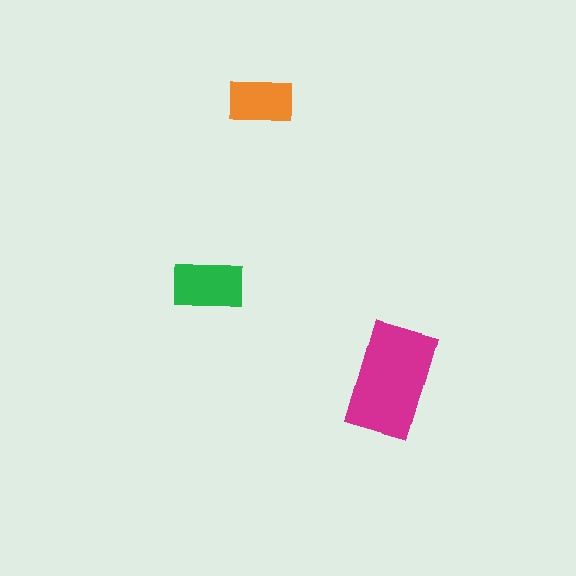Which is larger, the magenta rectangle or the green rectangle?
The magenta one.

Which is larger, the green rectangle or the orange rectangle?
The green one.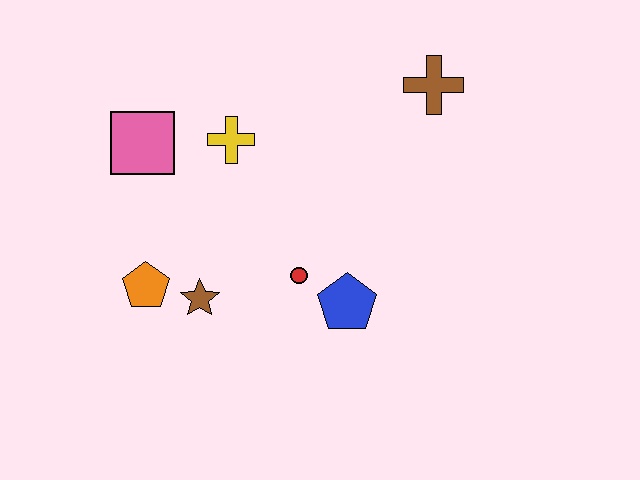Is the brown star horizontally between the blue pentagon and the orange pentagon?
Yes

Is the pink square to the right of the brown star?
No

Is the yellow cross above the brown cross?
No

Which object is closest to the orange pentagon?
The brown star is closest to the orange pentagon.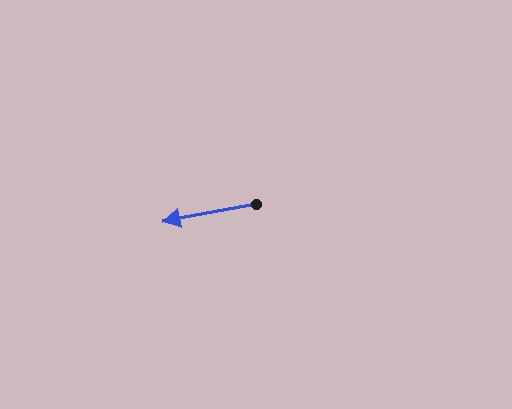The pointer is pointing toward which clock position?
Roughly 9 o'clock.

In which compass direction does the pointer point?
West.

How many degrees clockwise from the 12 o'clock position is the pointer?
Approximately 260 degrees.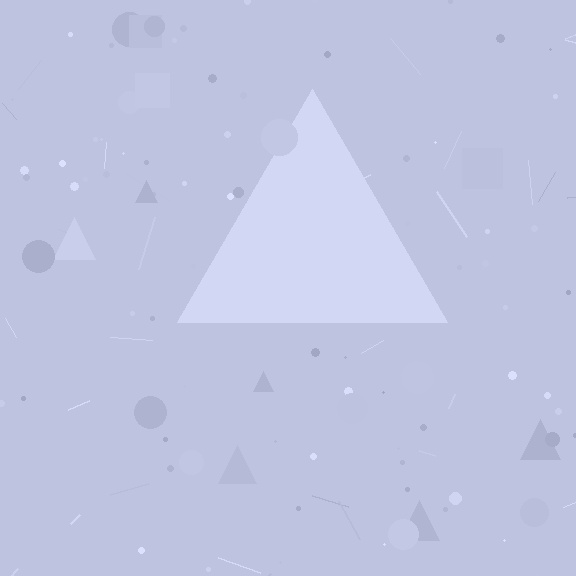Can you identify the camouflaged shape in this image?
The camouflaged shape is a triangle.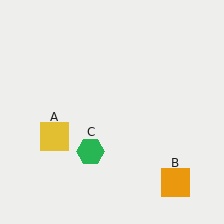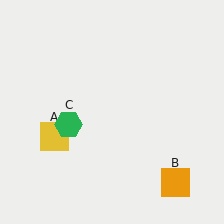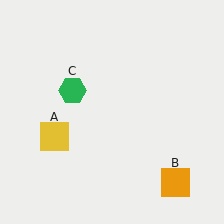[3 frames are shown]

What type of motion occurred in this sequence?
The green hexagon (object C) rotated clockwise around the center of the scene.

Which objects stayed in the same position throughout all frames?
Yellow square (object A) and orange square (object B) remained stationary.